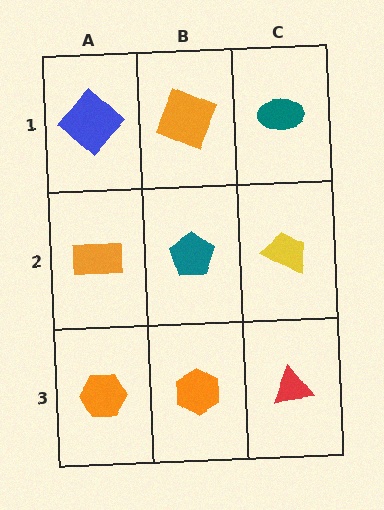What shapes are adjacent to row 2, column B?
An orange square (row 1, column B), an orange hexagon (row 3, column B), an orange rectangle (row 2, column A), a yellow trapezoid (row 2, column C).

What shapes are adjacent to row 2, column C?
A teal ellipse (row 1, column C), a red triangle (row 3, column C), a teal pentagon (row 2, column B).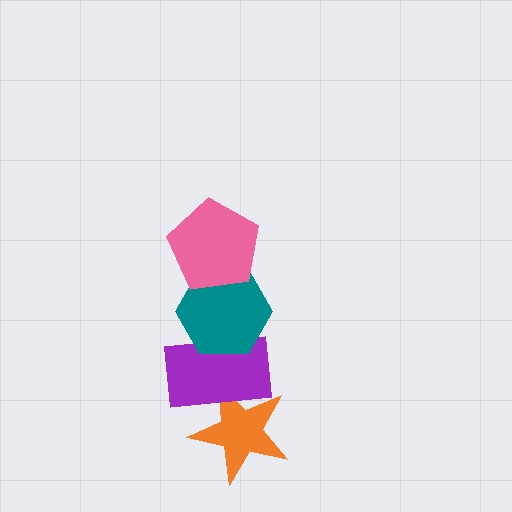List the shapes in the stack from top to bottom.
From top to bottom: the pink pentagon, the teal hexagon, the purple rectangle, the orange star.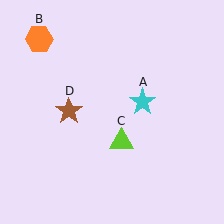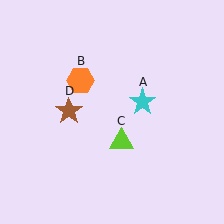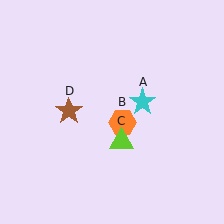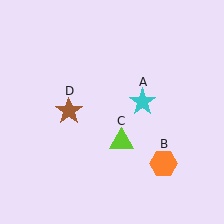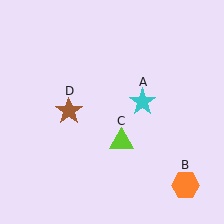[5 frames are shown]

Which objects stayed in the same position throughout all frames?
Cyan star (object A) and lime triangle (object C) and brown star (object D) remained stationary.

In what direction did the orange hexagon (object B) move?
The orange hexagon (object B) moved down and to the right.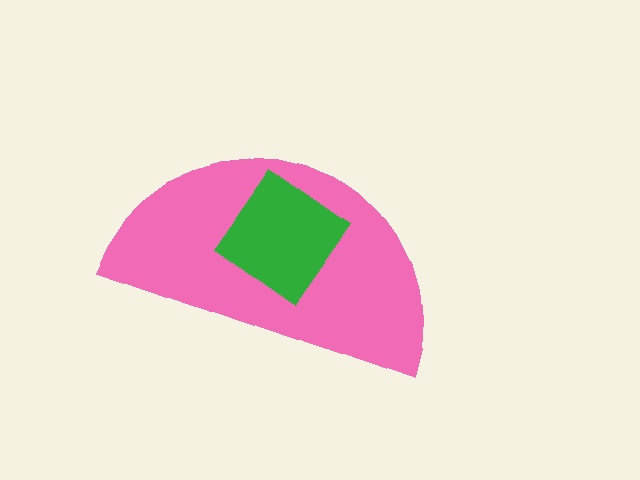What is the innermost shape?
The green diamond.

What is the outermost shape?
The pink semicircle.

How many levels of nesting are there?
2.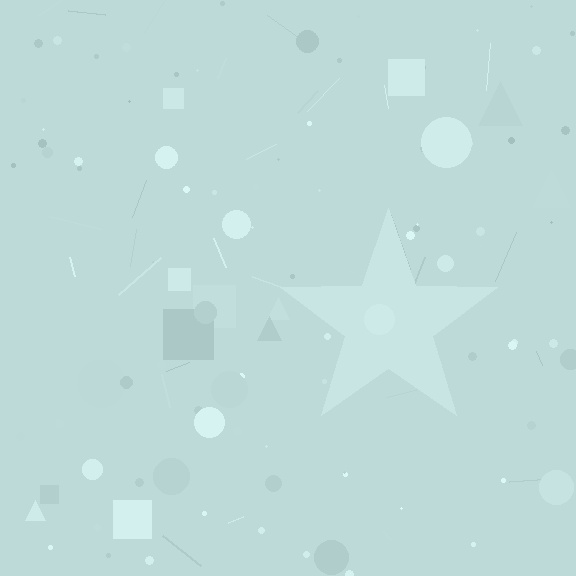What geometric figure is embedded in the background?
A star is embedded in the background.